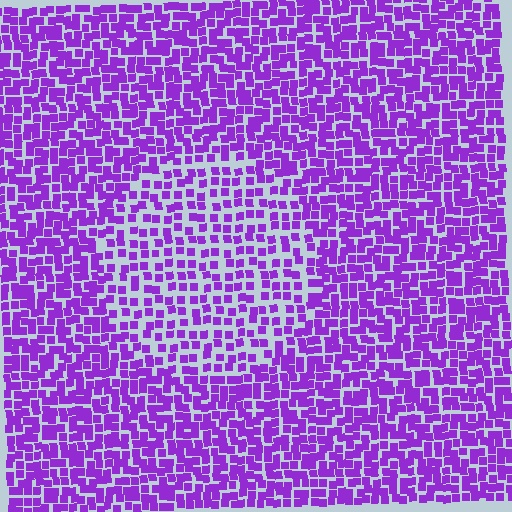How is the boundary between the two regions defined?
The boundary is defined by a change in element density (approximately 1.7x ratio). All elements are the same color, size, and shape.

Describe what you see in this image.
The image contains small purple elements arranged at two different densities. A circle-shaped region is visible where the elements are less densely packed than the surrounding area.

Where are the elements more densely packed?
The elements are more densely packed outside the circle boundary.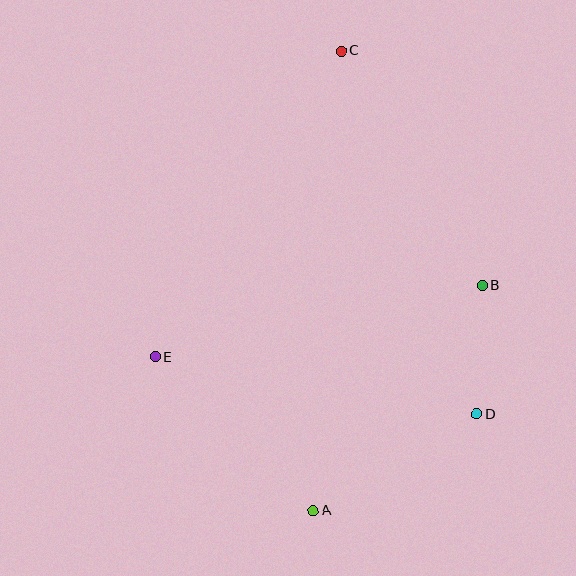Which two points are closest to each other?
Points B and D are closest to each other.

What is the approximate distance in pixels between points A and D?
The distance between A and D is approximately 190 pixels.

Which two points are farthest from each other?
Points A and C are farthest from each other.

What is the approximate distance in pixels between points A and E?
The distance between A and E is approximately 221 pixels.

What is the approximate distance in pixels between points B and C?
The distance between B and C is approximately 274 pixels.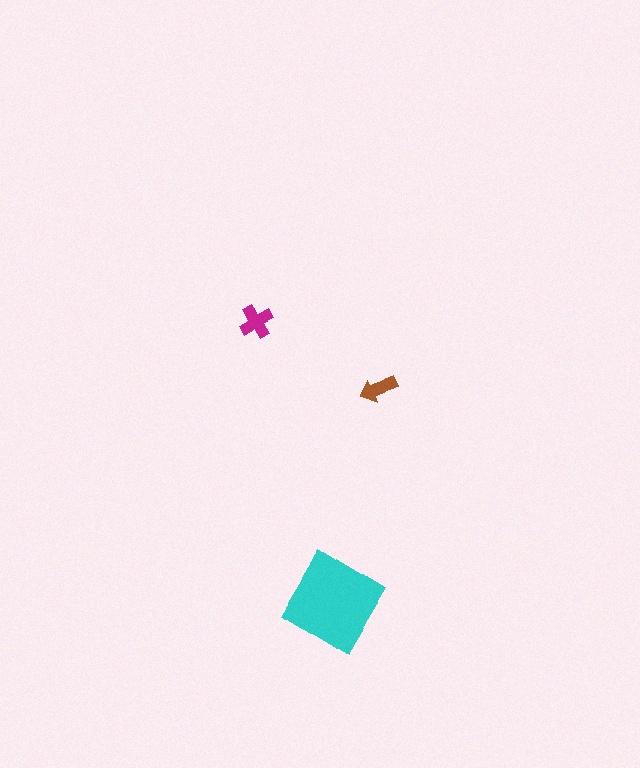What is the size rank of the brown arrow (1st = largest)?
3rd.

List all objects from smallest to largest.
The brown arrow, the magenta cross, the cyan diamond.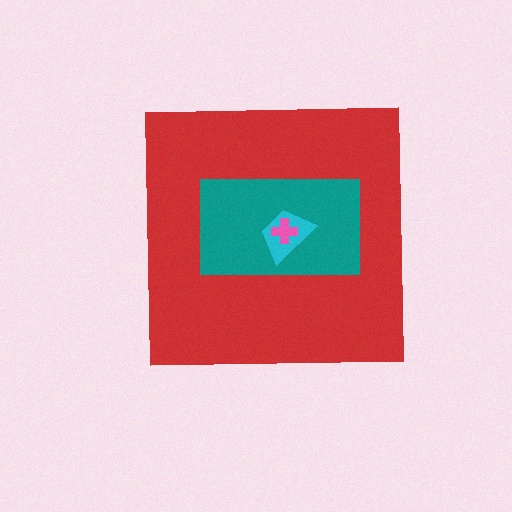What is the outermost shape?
The red square.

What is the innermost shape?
The pink cross.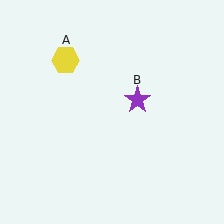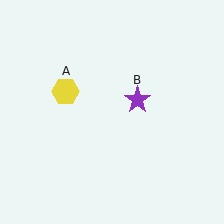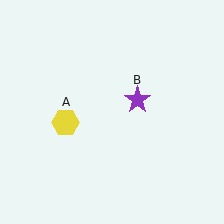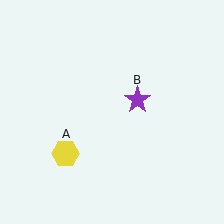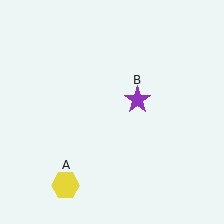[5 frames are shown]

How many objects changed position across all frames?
1 object changed position: yellow hexagon (object A).